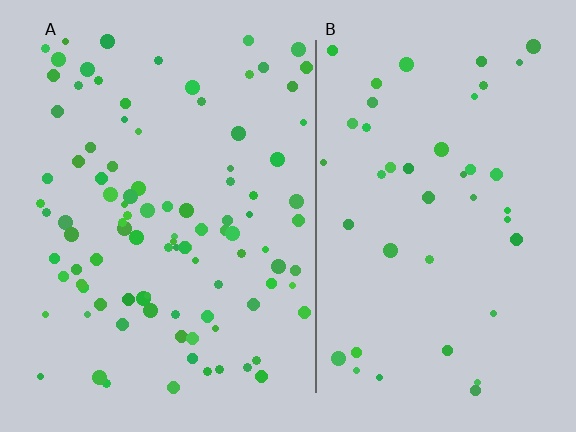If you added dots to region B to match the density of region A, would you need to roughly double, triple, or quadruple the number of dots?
Approximately double.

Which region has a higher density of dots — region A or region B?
A (the left).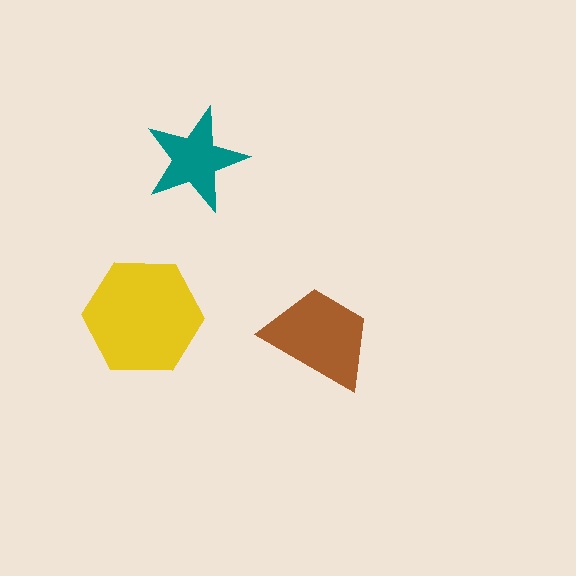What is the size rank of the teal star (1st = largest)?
3rd.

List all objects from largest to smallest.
The yellow hexagon, the brown trapezoid, the teal star.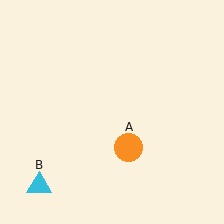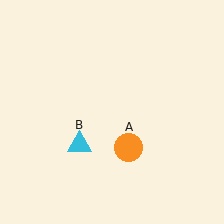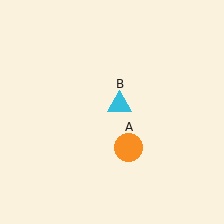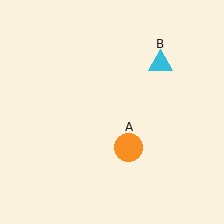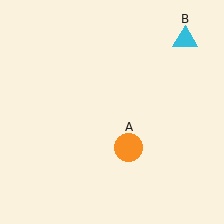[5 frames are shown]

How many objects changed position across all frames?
1 object changed position: cyan triangle (object B).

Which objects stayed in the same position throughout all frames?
Orange circle (object A) remained stationary.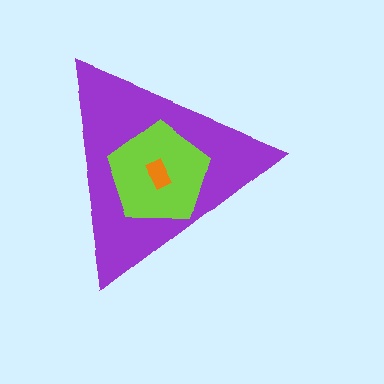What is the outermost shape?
The purple triangle.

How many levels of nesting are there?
3.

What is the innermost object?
The orange rectangle.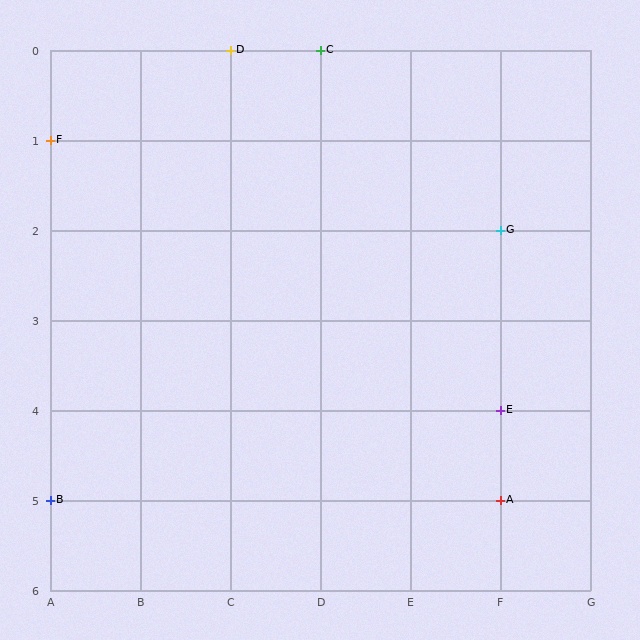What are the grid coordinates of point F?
Point F is at grid coordinates (A, 1).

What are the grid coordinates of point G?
Point G is at grid coordinates (F, 2).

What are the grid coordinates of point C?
Point C is at grid coordinates (D, 0).